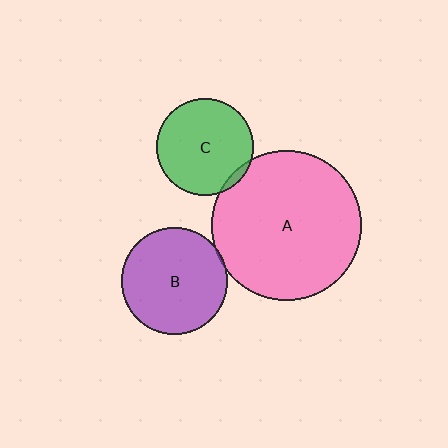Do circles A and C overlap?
Yes.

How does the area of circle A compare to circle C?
Approximately 2.4 times.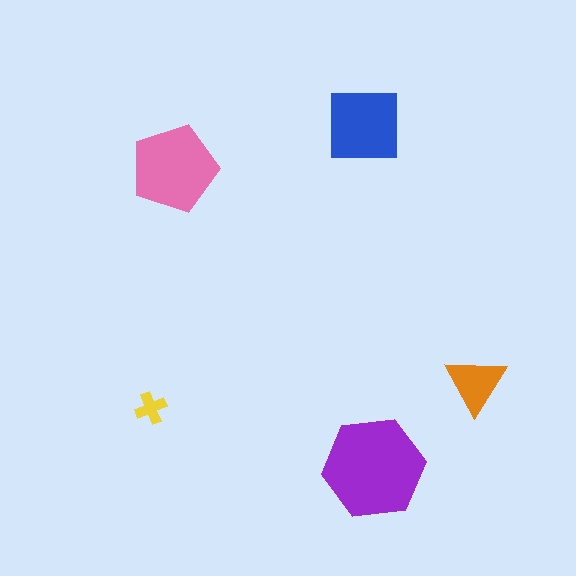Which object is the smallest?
The yellow cross.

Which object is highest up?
The blue square is topmost.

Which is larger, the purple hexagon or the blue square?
The purple hexagon.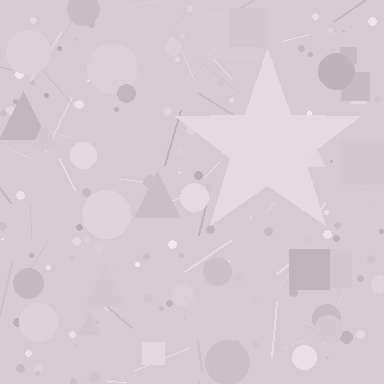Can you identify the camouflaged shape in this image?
The camouflaged shape is a star.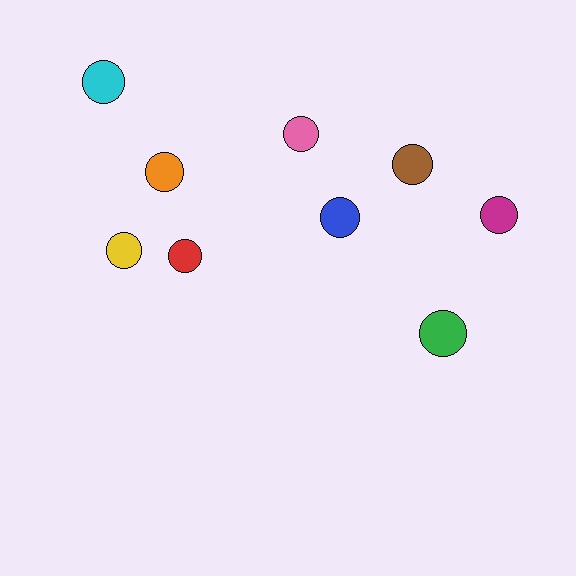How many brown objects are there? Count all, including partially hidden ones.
There is 1 brown object.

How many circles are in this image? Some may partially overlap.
There are 9 circles.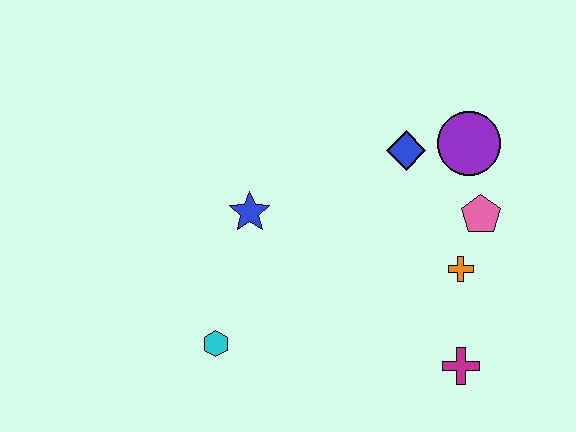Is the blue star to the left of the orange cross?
Yes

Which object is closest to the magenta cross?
The orange cross is closest to the magenta cross.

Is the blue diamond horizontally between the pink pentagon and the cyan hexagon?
Yes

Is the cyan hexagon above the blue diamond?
No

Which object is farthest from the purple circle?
The cyan hexagon is farthest from the purple circle.